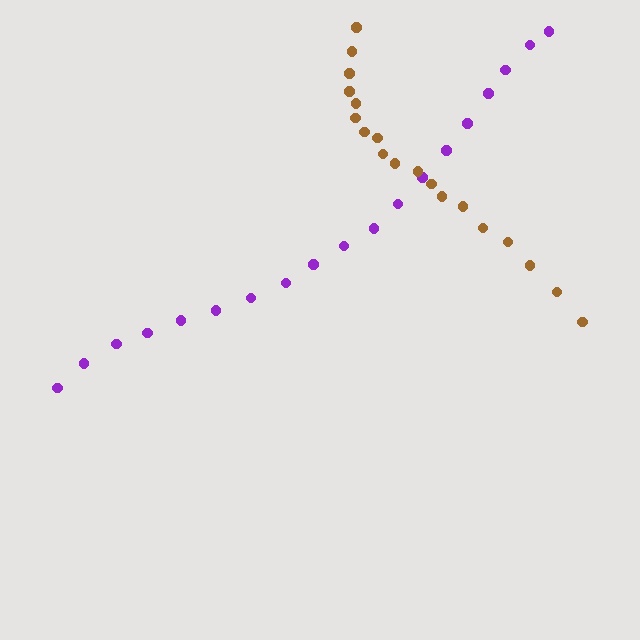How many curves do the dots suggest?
There are 2 distinct paths.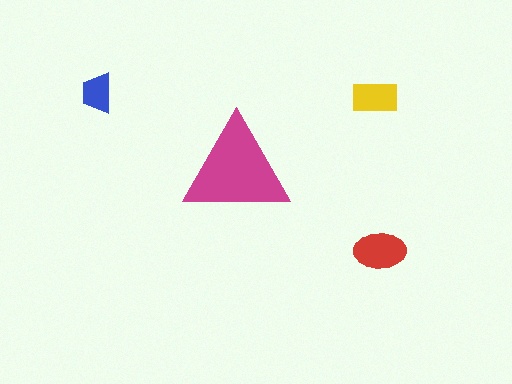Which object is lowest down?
The red ellipse is bottommost.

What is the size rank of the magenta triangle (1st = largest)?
1st.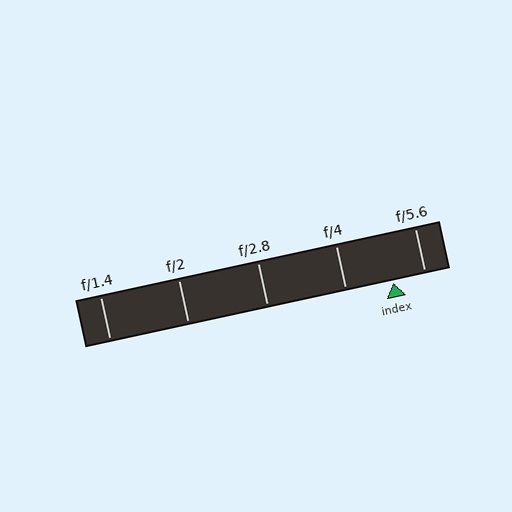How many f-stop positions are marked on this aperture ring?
There are 5 f-stop positions marked.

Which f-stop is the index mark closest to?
The index mark is closest to f/5.6.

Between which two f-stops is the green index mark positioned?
The index mark is between f/4 and f/5.6.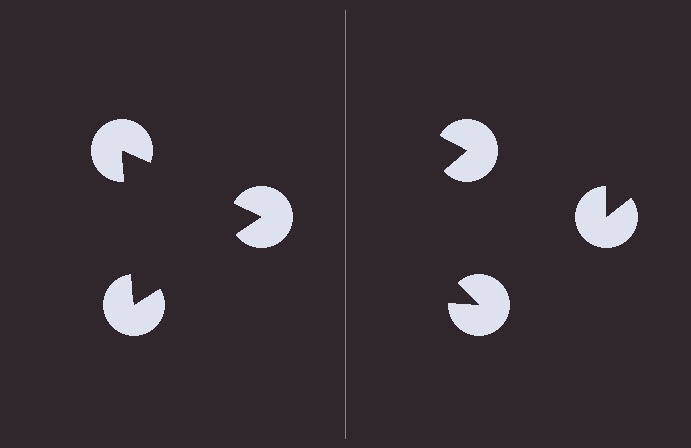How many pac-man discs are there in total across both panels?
6 — 3 on each side.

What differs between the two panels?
The pac-man discs are positioned identically on both sides; only the wedge orientations differ. On the left they align to a triangle; on the right they are misaligned.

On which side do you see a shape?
An illusory triangle appears on the left side. On the right side the wedge cuts are rotated, so no coherent shape forms.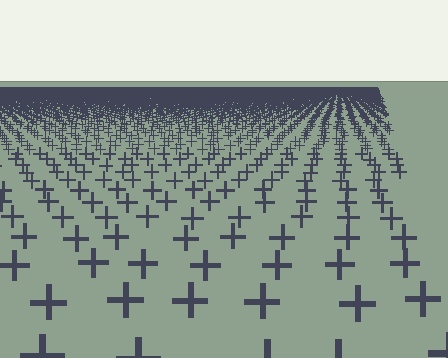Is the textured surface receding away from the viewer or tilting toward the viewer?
The surface is receding away from the viewer. Texture elements get smaller and denser toward the top.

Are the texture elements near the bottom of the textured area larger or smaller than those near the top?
Larger. Near the bottom, elements are closer to the viewer and appear at a bigger on-screen size.